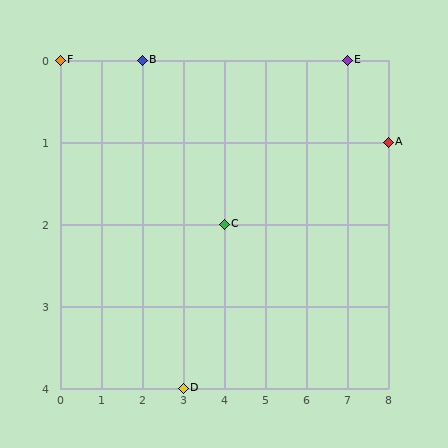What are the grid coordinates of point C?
Point C is at grid coordinates (4, 2).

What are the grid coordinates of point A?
Point A is at grid coordinates (8, 1).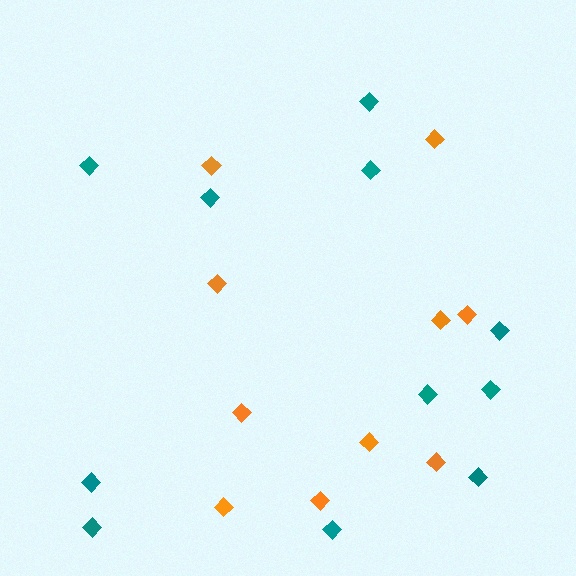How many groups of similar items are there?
There are 2 groups: one group of orange diamonds (10) and one group of teal diamonds (11).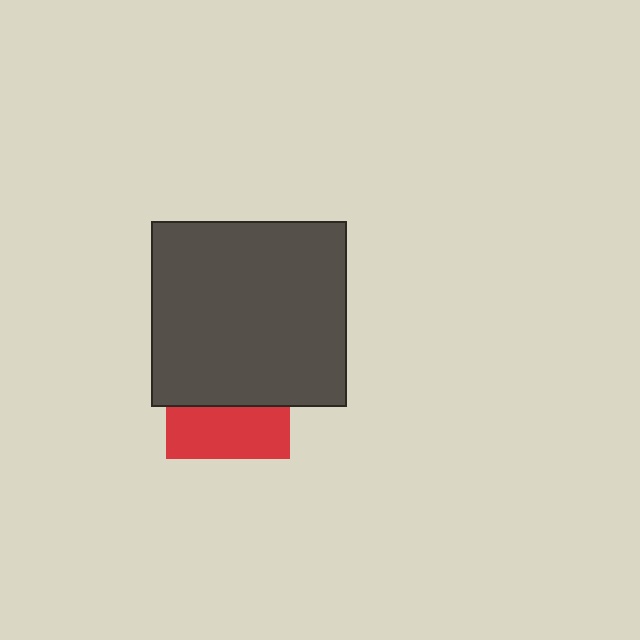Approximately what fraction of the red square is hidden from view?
Roughly 59% of the red square is hidden behind the dark gray rectangle.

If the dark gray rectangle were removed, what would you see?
You would see the complete red square.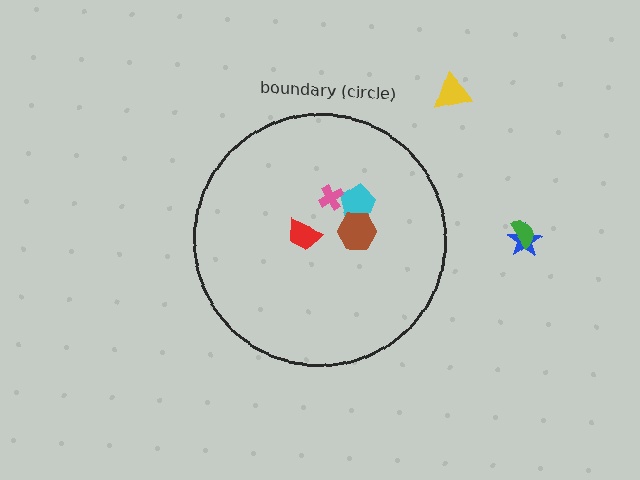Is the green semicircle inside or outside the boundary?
Outside.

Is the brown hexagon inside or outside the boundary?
Inside.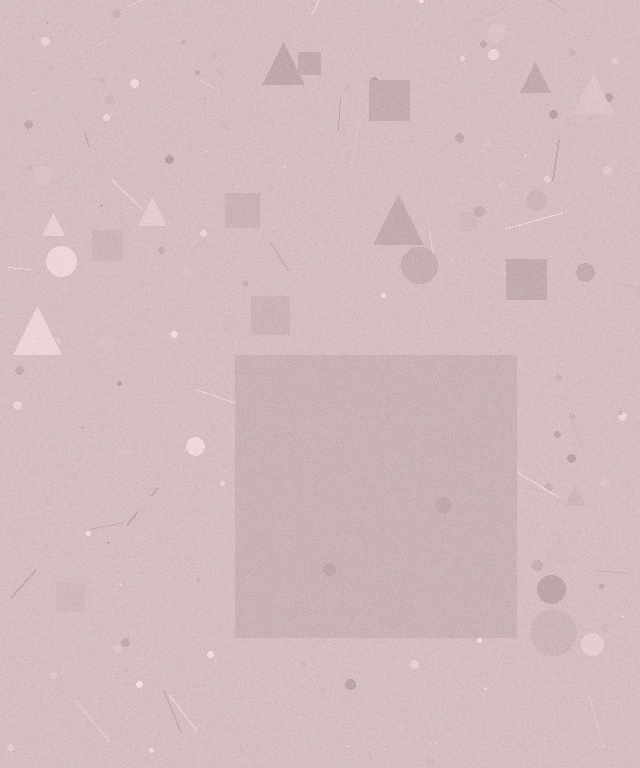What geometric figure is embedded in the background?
A square is embedded in the background.